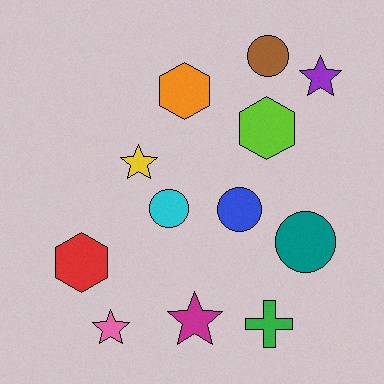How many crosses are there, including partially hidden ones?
There is 1 cross.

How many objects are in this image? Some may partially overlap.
There are 12 objects.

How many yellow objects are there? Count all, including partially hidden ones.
There is 1 yellow object.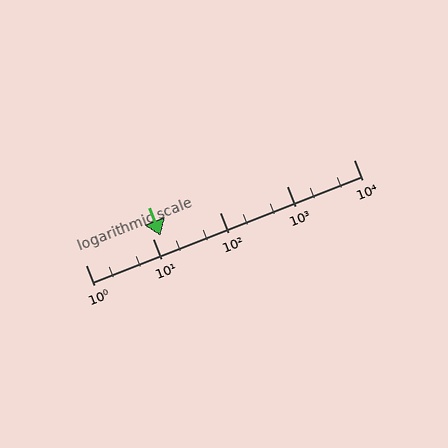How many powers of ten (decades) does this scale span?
The scale spans 4 decades, from 1 to 10000.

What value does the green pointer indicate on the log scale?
The pointer indicates approximately 13.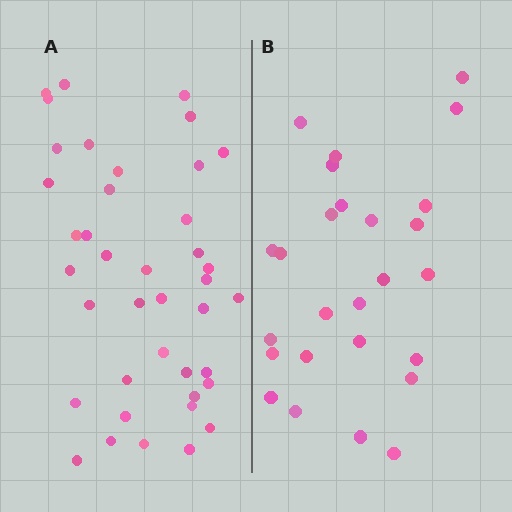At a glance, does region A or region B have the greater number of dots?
Region A (the left region) has more dots.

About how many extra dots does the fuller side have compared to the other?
Region A has approximately 15 more dots than region B.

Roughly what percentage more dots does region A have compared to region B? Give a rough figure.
About 55% more.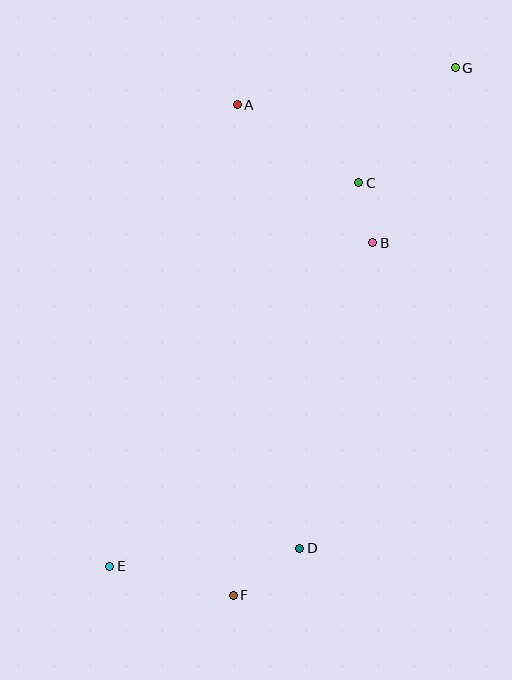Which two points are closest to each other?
Points B and C are closest to each other.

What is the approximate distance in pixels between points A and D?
The distance between A and D is approximately 448 pixels.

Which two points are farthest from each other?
Points E and G are farthest from each other.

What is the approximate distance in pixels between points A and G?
The distance between A and G is approximately 221 pixels.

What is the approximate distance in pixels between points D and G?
The distance between D and G is approximately 505 pixels.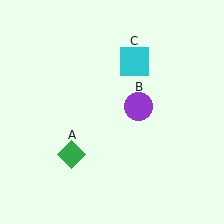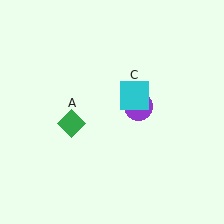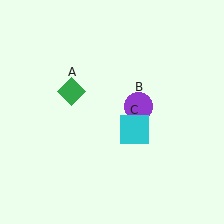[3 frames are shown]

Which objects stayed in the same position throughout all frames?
Purple circle (object B) remained stationary.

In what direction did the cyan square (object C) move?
The cyan square (object C) moved down.